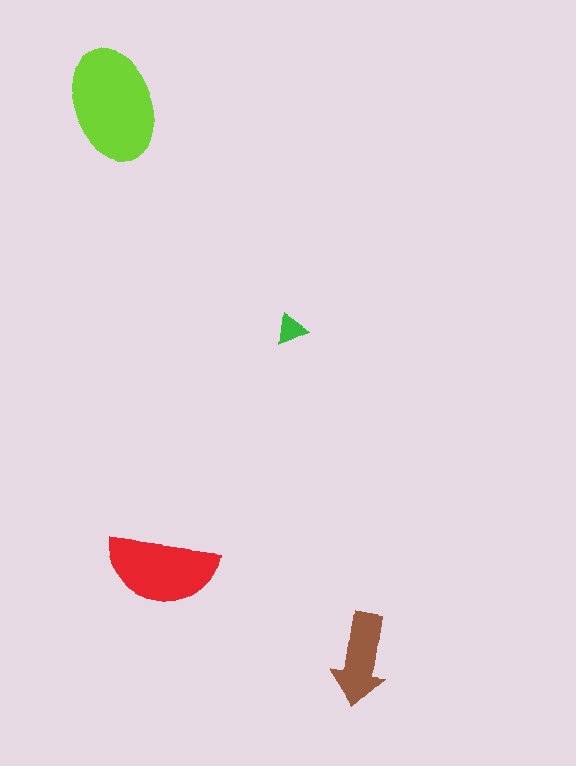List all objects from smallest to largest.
The green triangle, the brown arrow, the red semicircle, the lime ellipse.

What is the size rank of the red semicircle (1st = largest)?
2nd.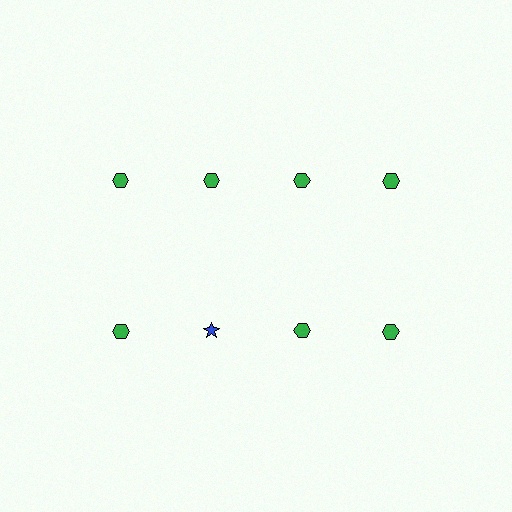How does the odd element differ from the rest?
It differs in both color (blue instead of green) and shape (star instead of hexagon).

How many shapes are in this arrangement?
There are 8 shapes arranged in a grid pattern.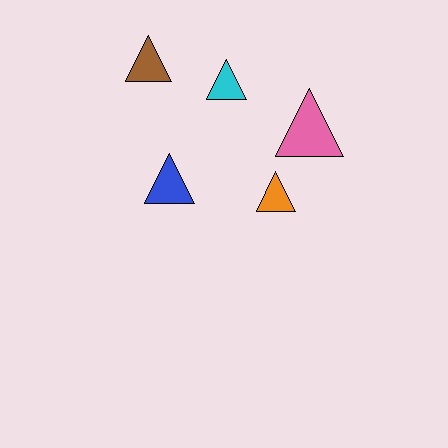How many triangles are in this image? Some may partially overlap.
There are 5 triangles.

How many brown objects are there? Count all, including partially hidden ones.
There is 1 brown object.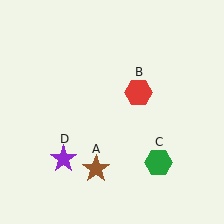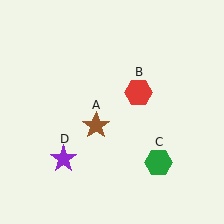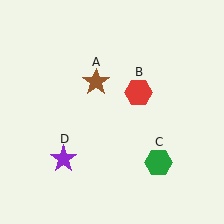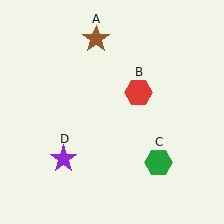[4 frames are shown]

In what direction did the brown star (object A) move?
The brown star (object A) moved up.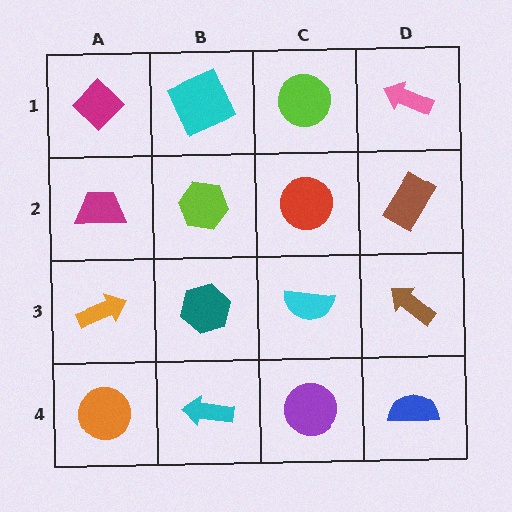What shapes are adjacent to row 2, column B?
A cyan square (row 1, column B), a teal hexagon (row 3, column B), a magenta trapezoid (row 2, column A), a red circle (row 2, column C).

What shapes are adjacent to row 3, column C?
A red circle (row 2, column C), a purple circle (row 4, column C), a teal hexagon (row 3, column B), a brown arrow (row 3, column D).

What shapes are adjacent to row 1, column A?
A magenta trapezoid (row 2, column A), a cyan square (row 1, column B).